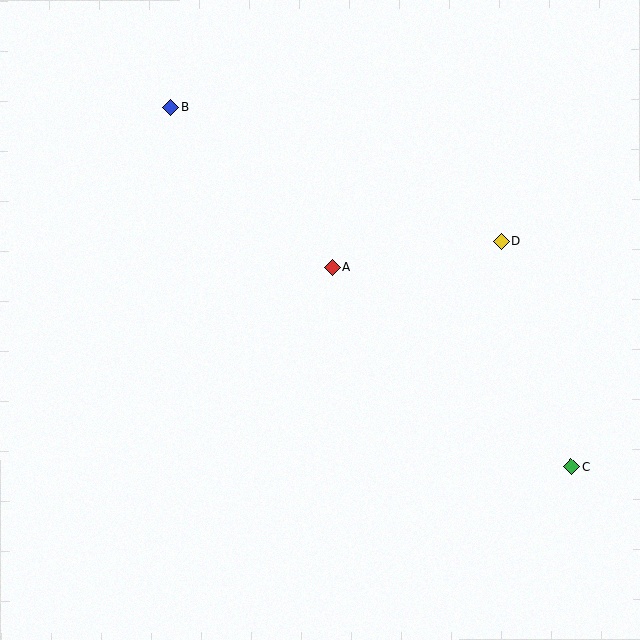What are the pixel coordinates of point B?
Point B is at (171, 107).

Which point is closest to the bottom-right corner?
Point C is closest to the bottom-right corner.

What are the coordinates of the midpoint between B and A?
The midpoint between B and A is at (251, 187).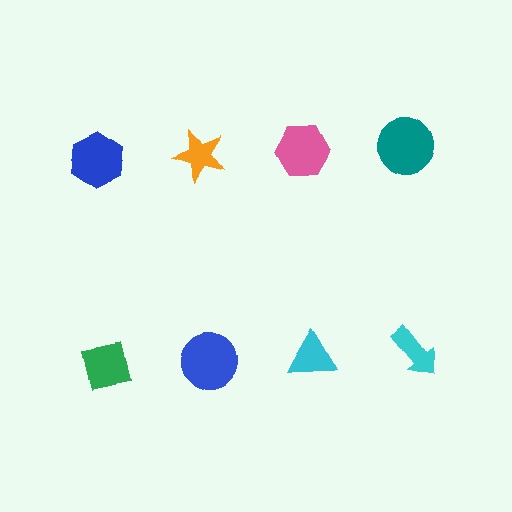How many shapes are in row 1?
4 shapes.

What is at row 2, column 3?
A cyan triangle.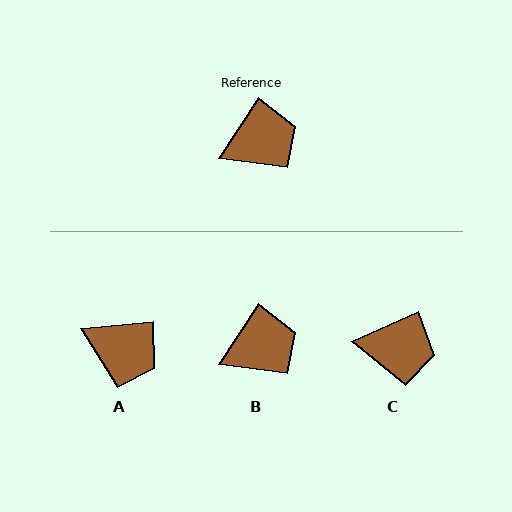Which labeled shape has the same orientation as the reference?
B.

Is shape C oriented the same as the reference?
No, it is off by about 33 degrees.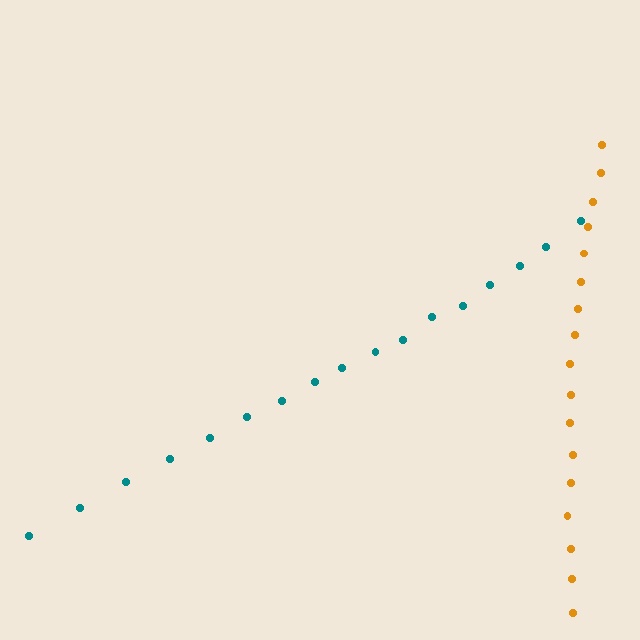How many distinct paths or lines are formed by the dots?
There are 2 distinct paths.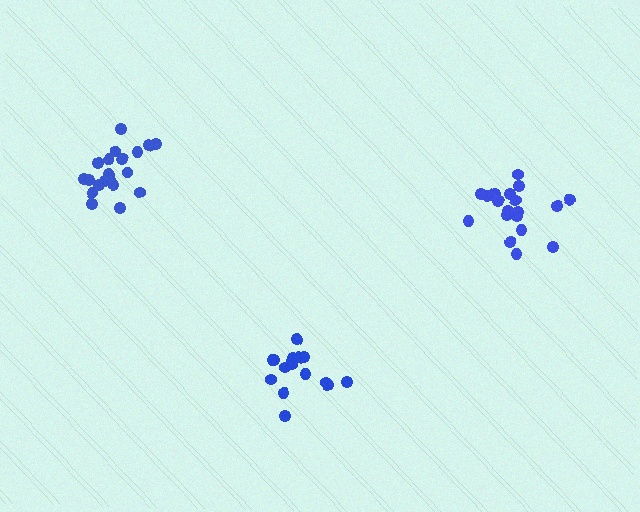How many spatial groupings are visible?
There are 3 spatial groupings.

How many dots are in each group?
Group 1: 19 dots, Group 2: 16 dots, Group 3: 20 dots (55 total).